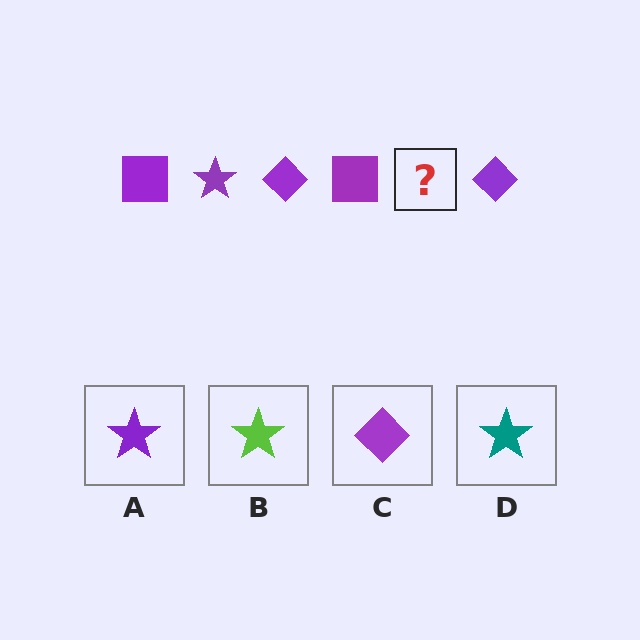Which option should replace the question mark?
Option A.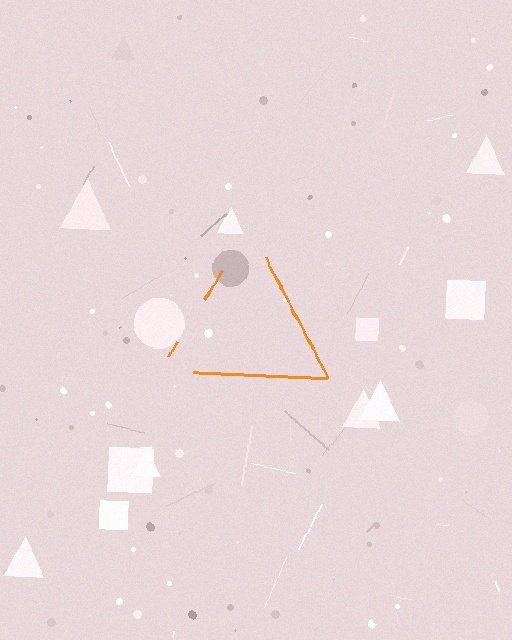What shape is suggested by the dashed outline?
The dashed outline suggests a triangle.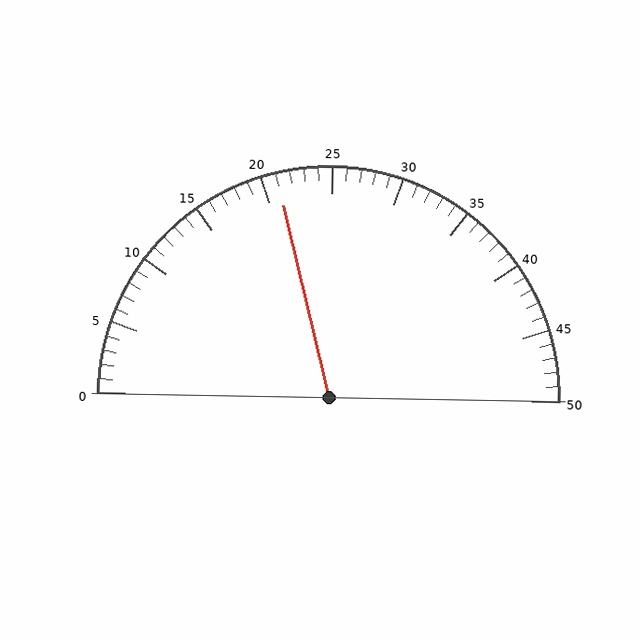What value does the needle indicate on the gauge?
The needle indicates approximately 21.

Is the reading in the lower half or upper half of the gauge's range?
The reading is in the lower half of the range (0 to 50).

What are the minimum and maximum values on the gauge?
The gauge ranges from 0 to 50.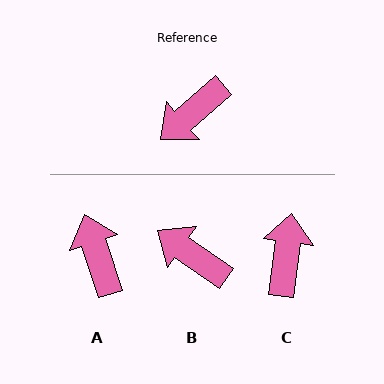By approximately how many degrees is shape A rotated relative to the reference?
Approximately 113 degrees clockwise.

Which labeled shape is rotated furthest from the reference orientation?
C, about 139 degrees away.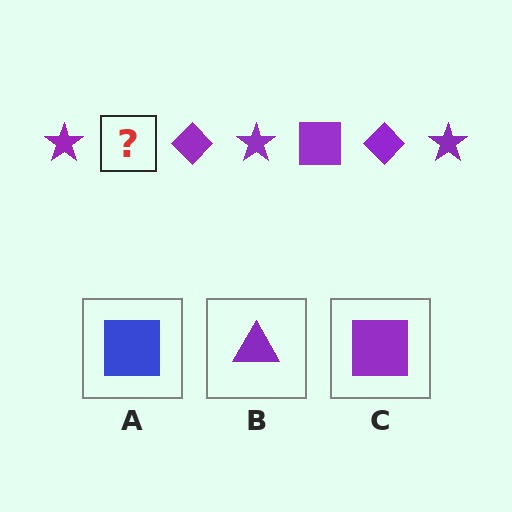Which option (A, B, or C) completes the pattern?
C.